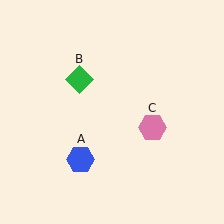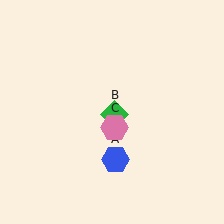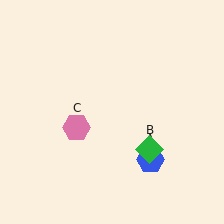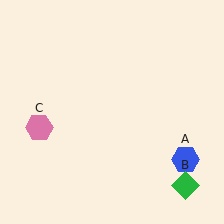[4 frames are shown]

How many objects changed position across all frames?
3 objects changed position: blue hexagon (object A), green diamond (object B), pink hexagon (object C).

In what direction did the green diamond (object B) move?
The green diamond (object B) moved down and to the right.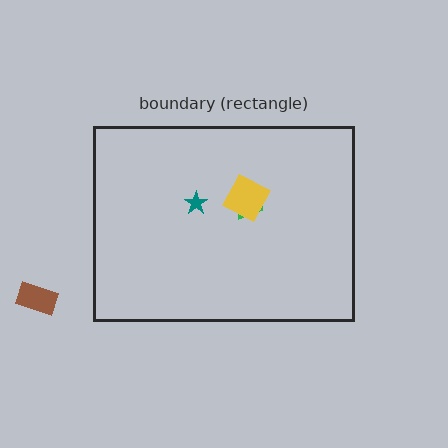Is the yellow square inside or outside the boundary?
Inside.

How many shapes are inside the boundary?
3 inside, 1 outside.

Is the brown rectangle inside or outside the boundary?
Outside.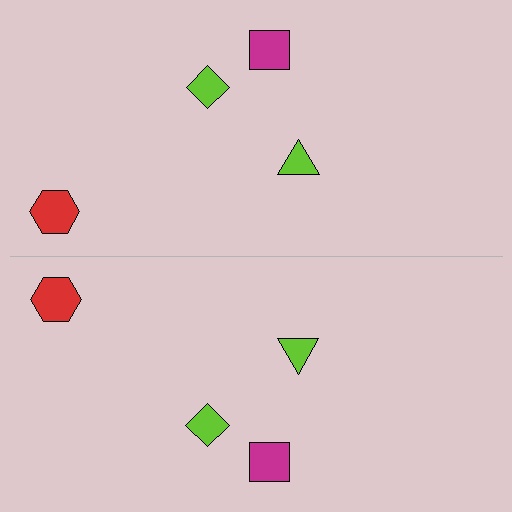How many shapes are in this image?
There are 8 shapes in this image.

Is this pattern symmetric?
Yes, this pattern has bilateral (reflection) symmetry.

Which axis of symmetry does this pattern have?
The pattern has a horizontal axis of symmetry running through the center of the image.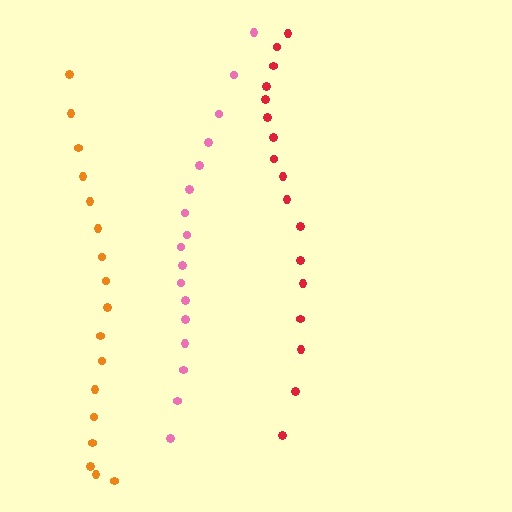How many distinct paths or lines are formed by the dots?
There are 3 distinct paths.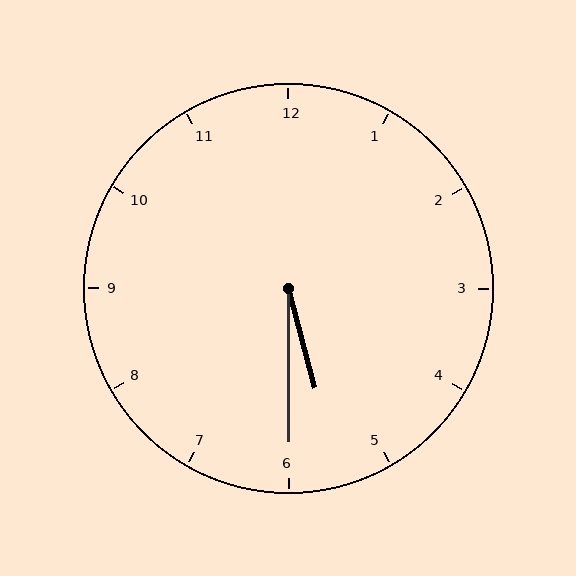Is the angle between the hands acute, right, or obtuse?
It is acute.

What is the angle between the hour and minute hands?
Approximately 15 degrees.